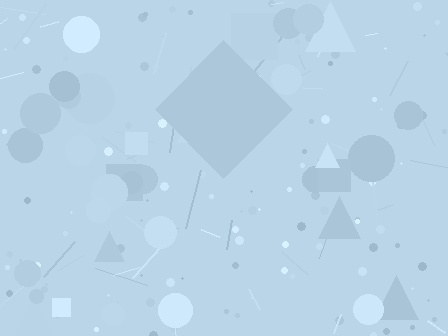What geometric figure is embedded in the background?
A diamond is embedded in the background.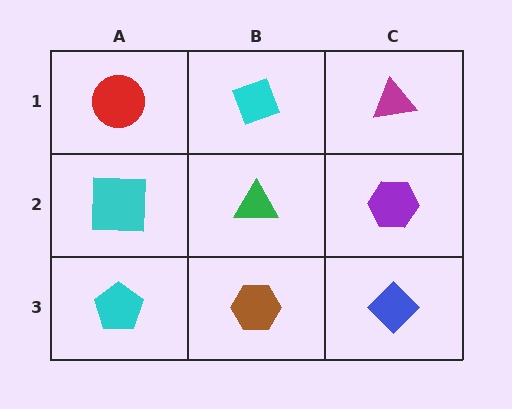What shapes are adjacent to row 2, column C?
A magenta triangle (row 1, column C), a blue diamond (row 3, column C), a green triangle (row 2, column B).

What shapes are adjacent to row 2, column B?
A cyan diamond (row 1, column B), a brown hexagon (row 3, column B), a cyan square (row 2, column A), a purple hexagon (row 2, column C).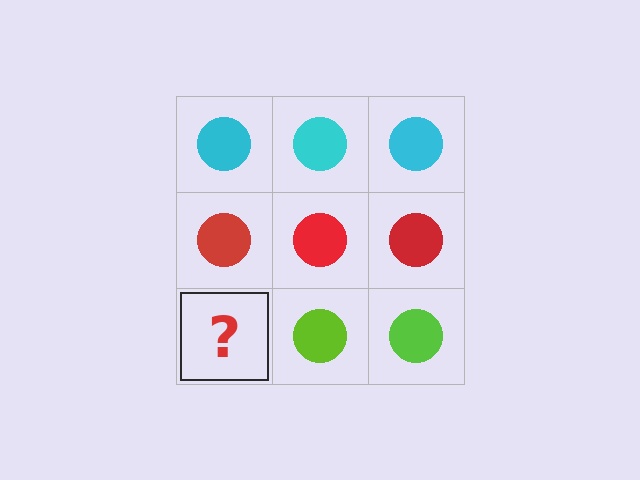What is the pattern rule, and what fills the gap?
The rule is that each row has a consistent color. The gap should be filled with a lime circle.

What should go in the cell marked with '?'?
The missing cell should contain a lime circle.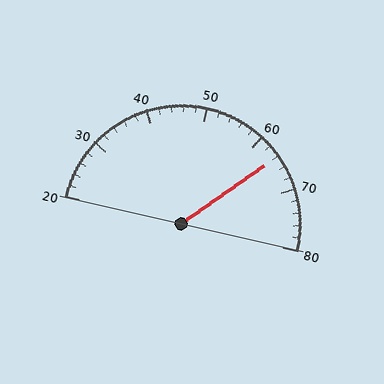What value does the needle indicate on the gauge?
The needle indicates approximately 64.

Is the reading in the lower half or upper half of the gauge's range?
The reading is in the upper half of the range (20 to 80).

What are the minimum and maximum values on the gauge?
The gauge ranges from 20 to 80.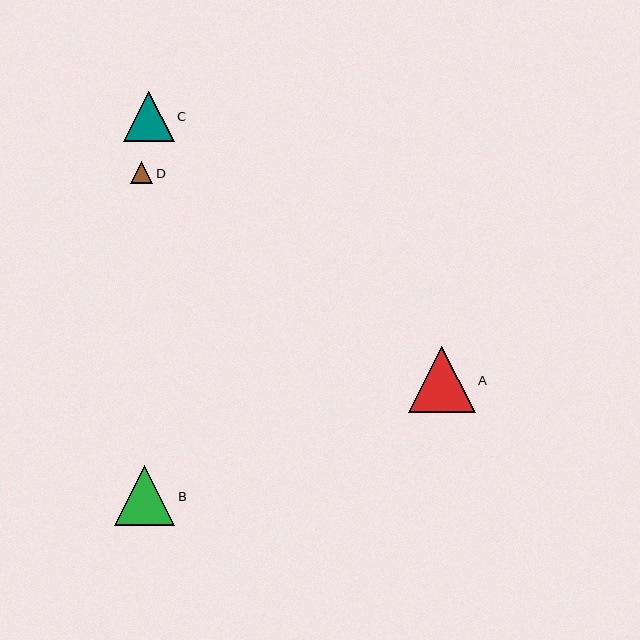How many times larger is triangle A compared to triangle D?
Triangle A is approximately 3.0 times the size of triangle D.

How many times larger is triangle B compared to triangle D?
Triangle B is approximately 2.7 times the size of triangle D.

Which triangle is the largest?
Triangle A is the largest with a size of approximately 67 pixels.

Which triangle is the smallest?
Triangle D is the smallest with a size of approximately 22 pixels.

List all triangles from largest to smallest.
From largest to smallest: A, B, C, D.